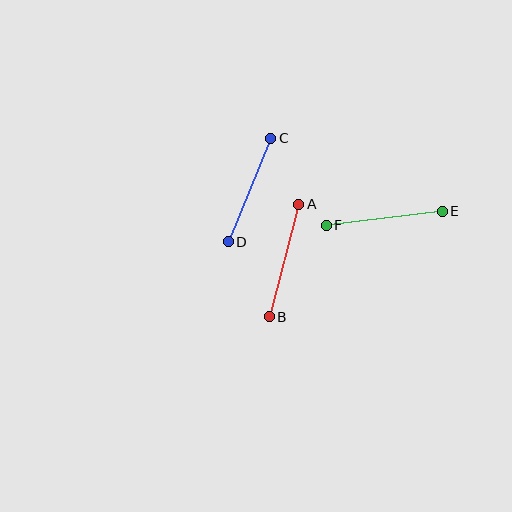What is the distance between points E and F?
The distance is approximately 117 pixels.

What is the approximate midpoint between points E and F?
The midpoint is at approximately (384, 218) pixels.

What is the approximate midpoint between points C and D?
The midpoint is at approximately (250, 190) pixels.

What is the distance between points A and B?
The distance is approximately 116 pixels.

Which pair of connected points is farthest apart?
Points E and F are farthest apart.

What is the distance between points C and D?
The distance is approximately 112 pixels.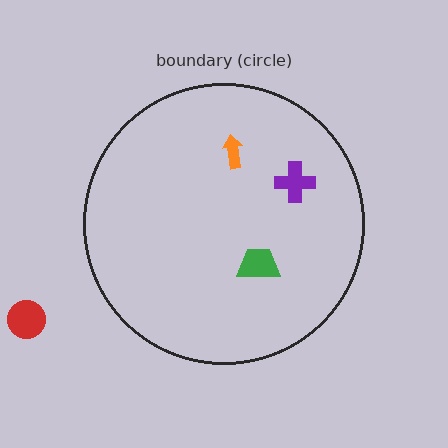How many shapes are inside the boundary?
3 inside, 1 outside.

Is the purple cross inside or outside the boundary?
Inside.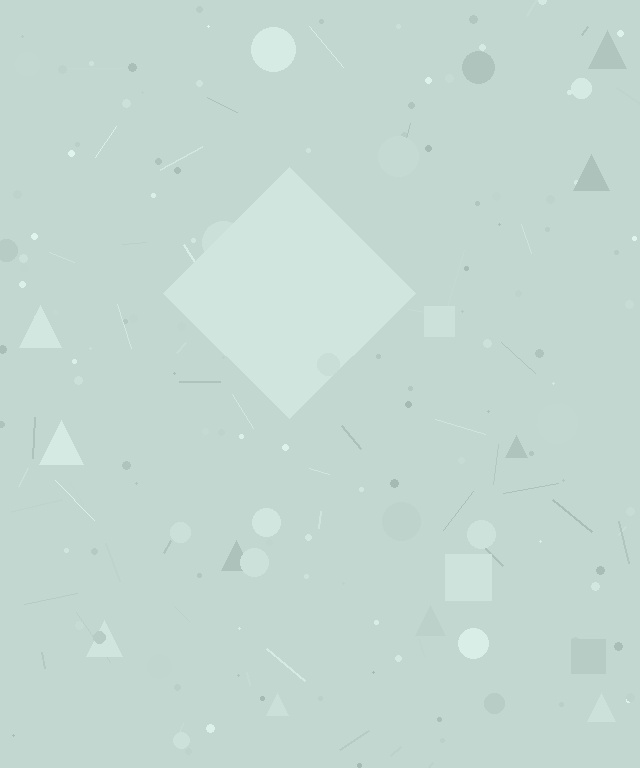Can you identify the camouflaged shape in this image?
The camouflaged shape is a diamond.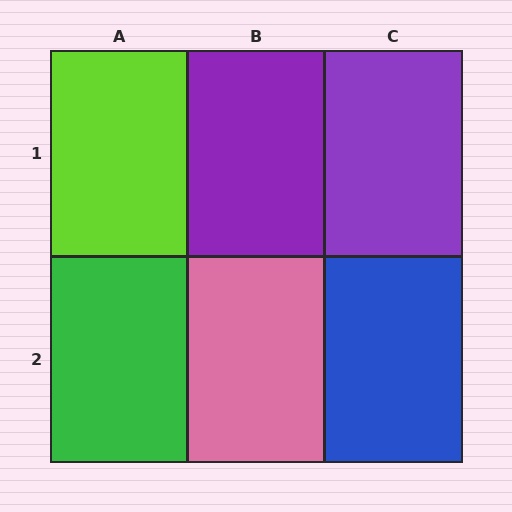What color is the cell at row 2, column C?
Blue.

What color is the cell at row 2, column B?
Pink.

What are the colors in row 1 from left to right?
Lime, purple, purple.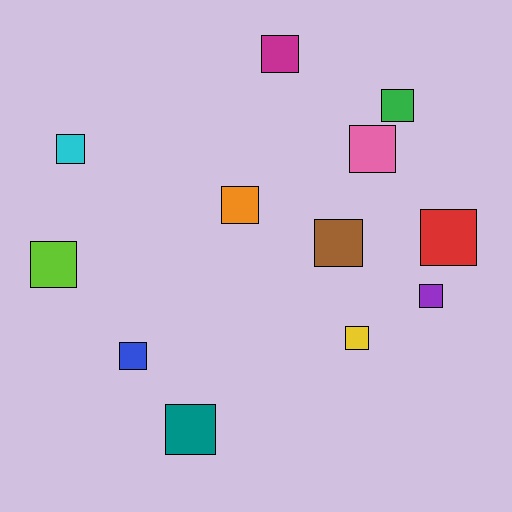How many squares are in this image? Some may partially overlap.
There are 12 squares.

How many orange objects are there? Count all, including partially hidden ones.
There is 1 orange object.